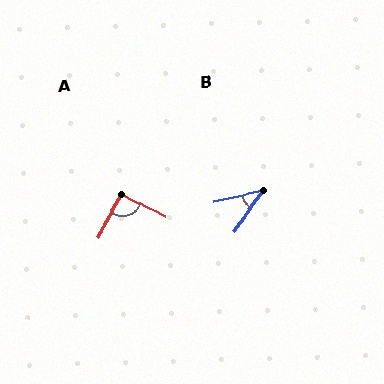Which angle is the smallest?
B, at approximately 41 degrees.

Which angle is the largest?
A, at approximately 92 degrees.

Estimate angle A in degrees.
Approximately 92 degrees.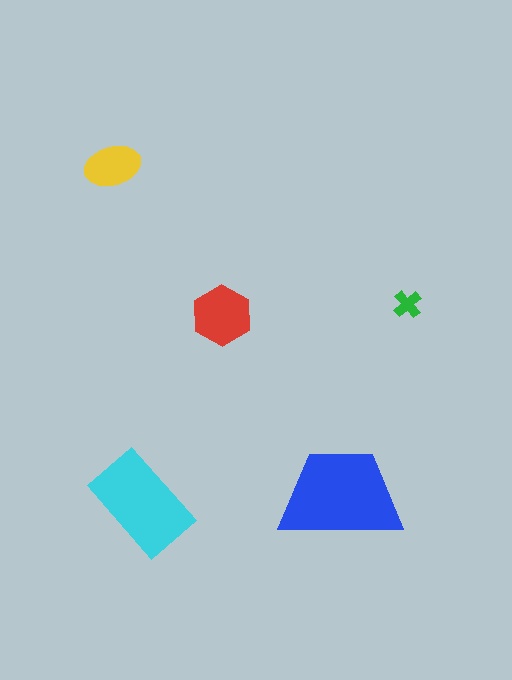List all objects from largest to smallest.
The blue trapezoid, the cyan rectangle, the red hexagon, the yellow ellipse, the green cross.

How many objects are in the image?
There are 5 objects in the image.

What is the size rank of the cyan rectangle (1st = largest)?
2nd.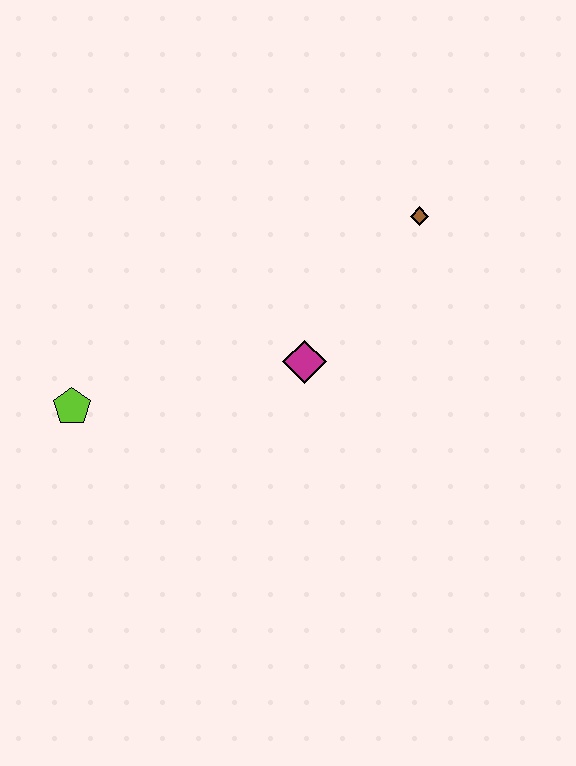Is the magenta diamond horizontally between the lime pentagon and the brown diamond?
Yes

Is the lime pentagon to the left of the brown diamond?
Yes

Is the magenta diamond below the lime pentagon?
No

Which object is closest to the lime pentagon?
The magenta diamond is closest to the lime pentagon.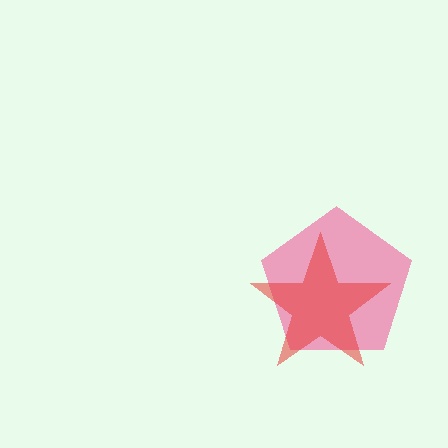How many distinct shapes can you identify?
There are 2 distinct shapes: a pink pentagon, a red star.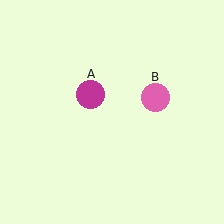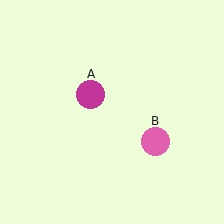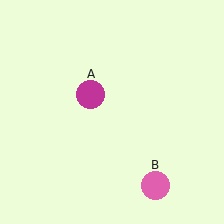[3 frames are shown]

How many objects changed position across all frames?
1 object changed position: pink circle (object B).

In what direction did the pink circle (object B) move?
The pink circle (object B) moved down.